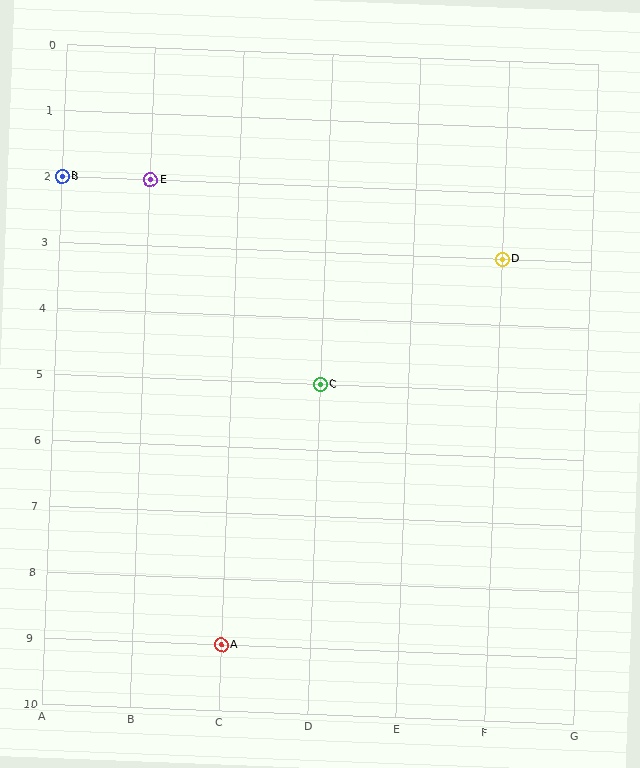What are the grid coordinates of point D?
Point D is at grid coordinates (F, 3).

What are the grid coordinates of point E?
Point E is at grid coordinates (B, 2).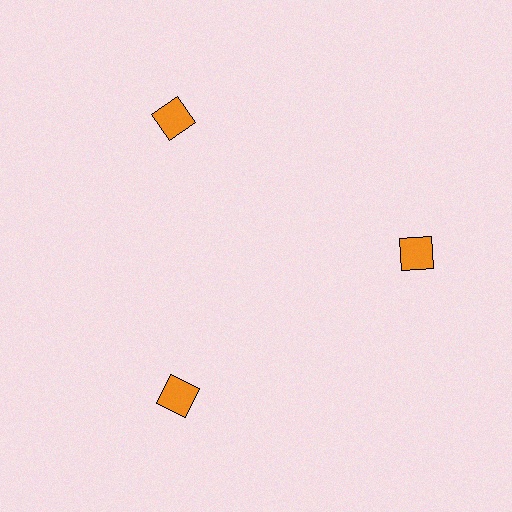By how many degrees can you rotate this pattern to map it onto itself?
The pattern maps onto itself every 120 degrees of rotation.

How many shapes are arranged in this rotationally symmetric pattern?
There are 3 shapes, arranged in 3 groups of 1.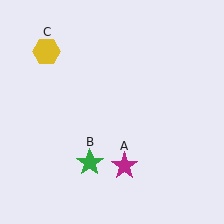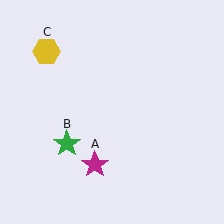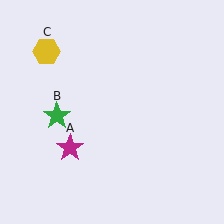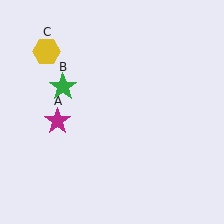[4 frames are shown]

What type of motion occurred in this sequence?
The magenta star (object A), green star (object B) rotated clockwise around the center of the scene.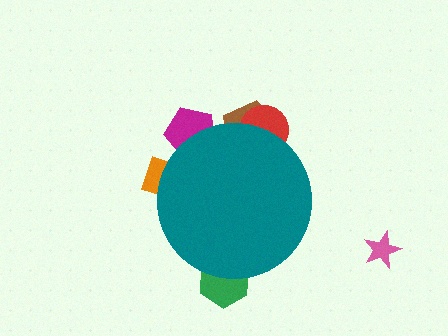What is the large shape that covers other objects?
A teal circle.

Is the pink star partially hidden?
No, the pink star is fully visible.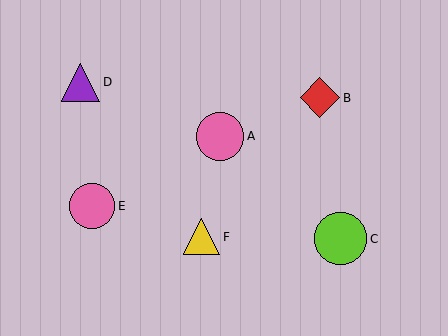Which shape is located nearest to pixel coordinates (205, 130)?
The pink circle (labeled A) at (220, 136) is nearest to that location.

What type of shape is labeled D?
Shape D is a purple triangle.